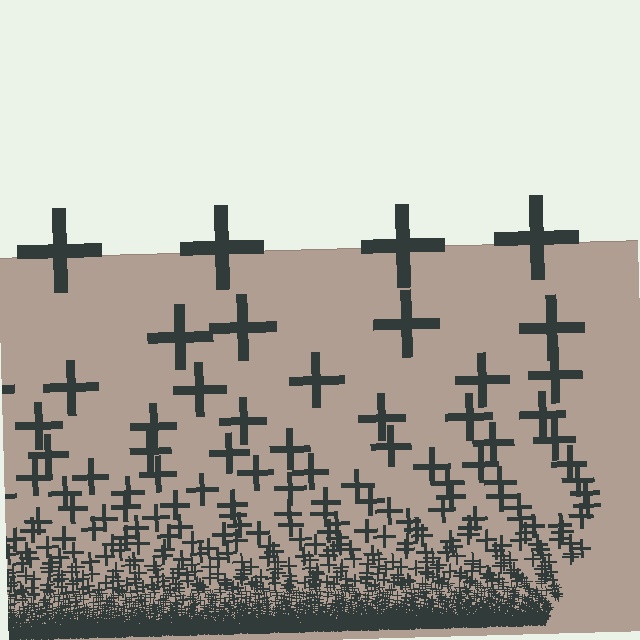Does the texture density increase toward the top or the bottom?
Density increases toward the bottom.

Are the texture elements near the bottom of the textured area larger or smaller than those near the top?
Smaller. The gradient is inverted — elements near the bottom are smaller and denser.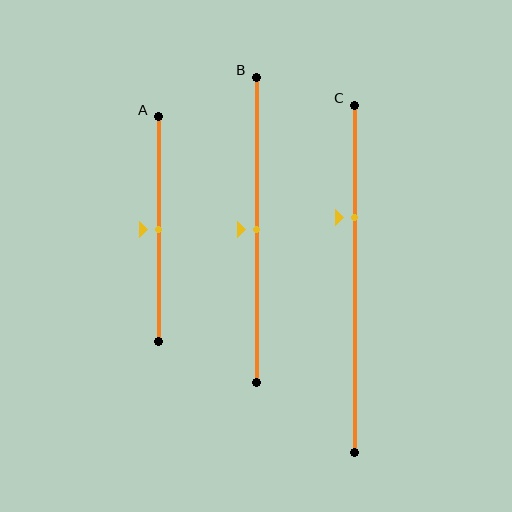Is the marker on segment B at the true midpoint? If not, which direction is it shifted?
Yes, the marker on segment B is at the true midpoint.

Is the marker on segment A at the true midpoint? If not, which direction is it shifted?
Yes, the marker on segment A is at the true midpoint.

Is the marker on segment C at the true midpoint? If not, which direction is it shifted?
No, the marker on segment C is shifted upward by about 18% of the segment length.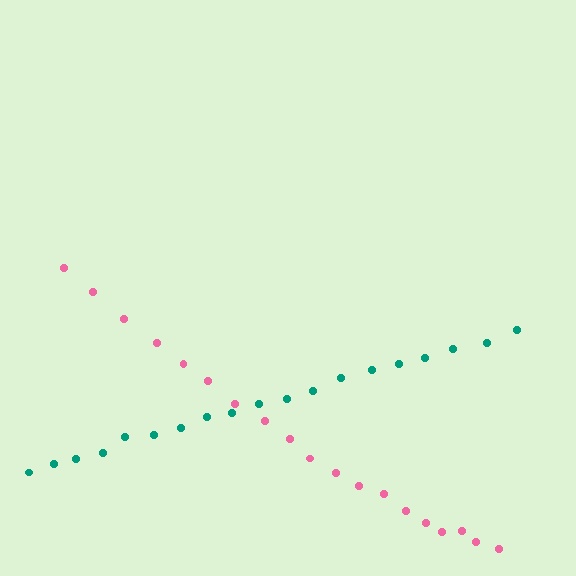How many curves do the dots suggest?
There are 2 distinct paths.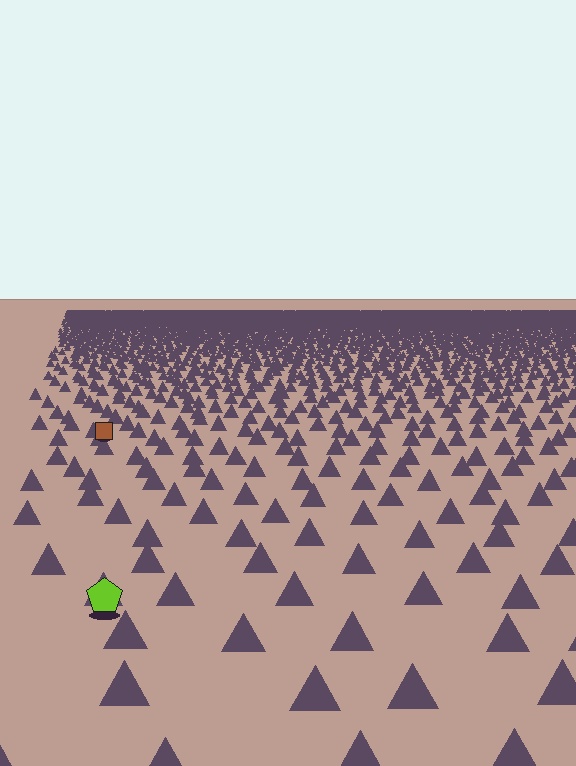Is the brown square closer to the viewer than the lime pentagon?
No. The lime pentagon is closer — you can tell from the texture gradient: the ground texture is coarser near it.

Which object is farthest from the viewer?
The brown square is farthest from the viewer. It appears smaller and the ground texture around it is denser.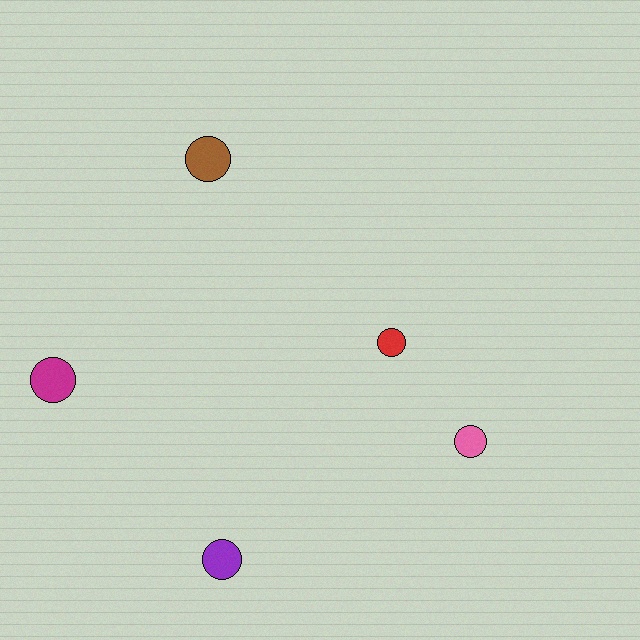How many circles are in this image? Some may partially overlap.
There are 5 circles.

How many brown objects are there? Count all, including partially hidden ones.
There is 1 brown object.